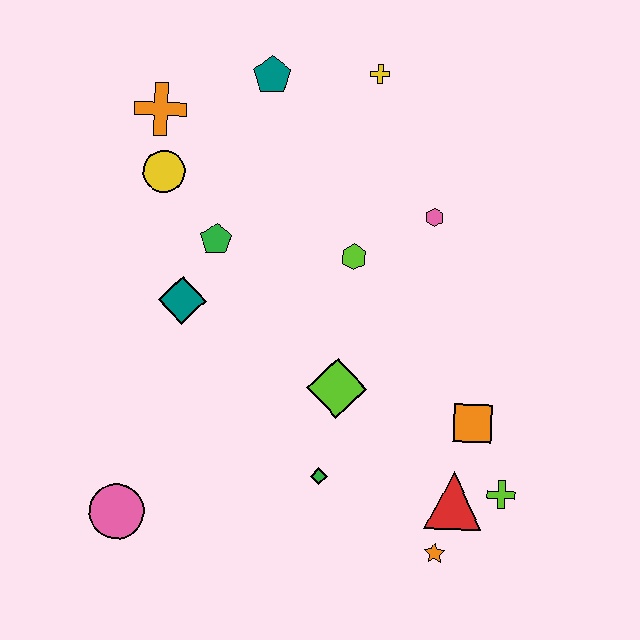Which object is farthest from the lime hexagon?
The pink circle is farthest from the lime hexagon.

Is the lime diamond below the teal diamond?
Yes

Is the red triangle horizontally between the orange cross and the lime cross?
Yes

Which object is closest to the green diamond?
The lime diamond is closest to the green diamond.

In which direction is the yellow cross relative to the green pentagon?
The yellow cross is above the green pentagon.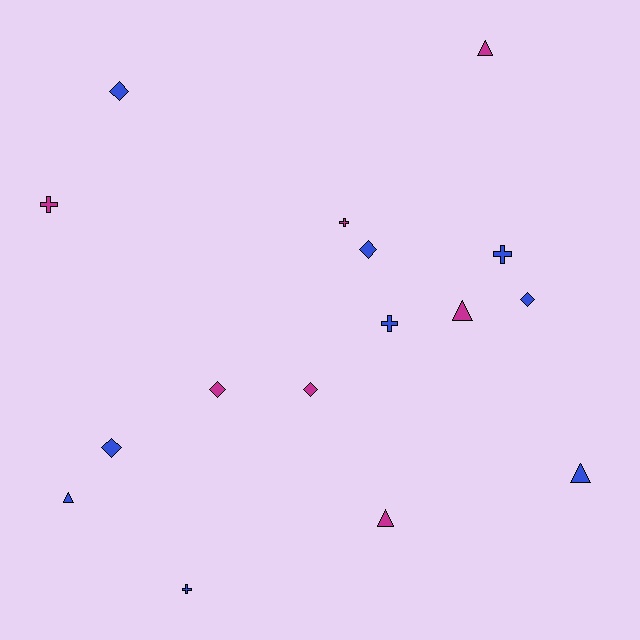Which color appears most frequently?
Blue, with 9 objects.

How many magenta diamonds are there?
There are 2 magenta diamonds.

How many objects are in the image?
There are 16 objects.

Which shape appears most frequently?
Diamond, with 6 objects.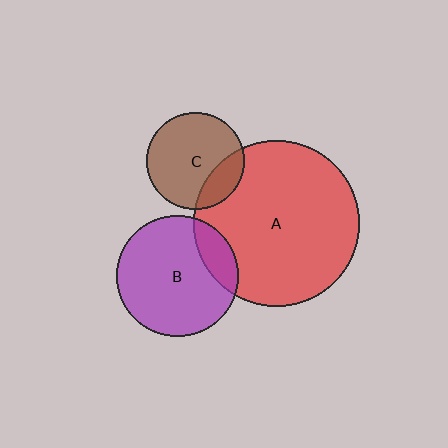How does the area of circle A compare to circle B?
Approximately 1.9 times.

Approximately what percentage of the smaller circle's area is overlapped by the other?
Approximately 20%.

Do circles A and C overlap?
Yes.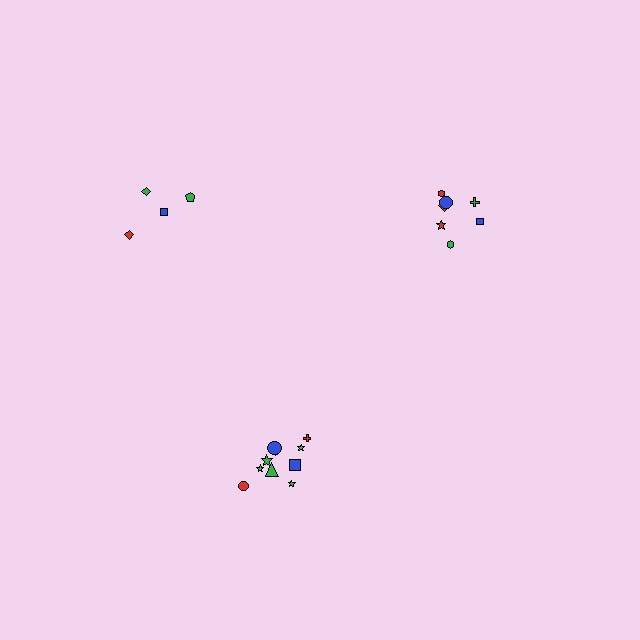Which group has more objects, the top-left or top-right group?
The top-right group.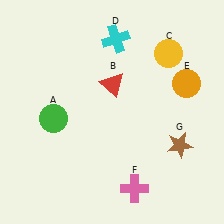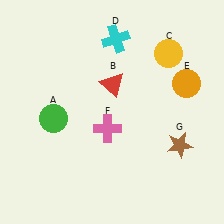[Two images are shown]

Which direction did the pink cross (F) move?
The pink cross (F) moved up.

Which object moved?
The pink cross (F) moved up.